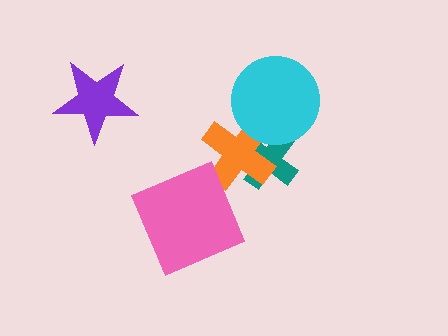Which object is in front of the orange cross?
The cyan circle is in front of the orange cross.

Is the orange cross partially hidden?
Yes, it is partially covered by another shape.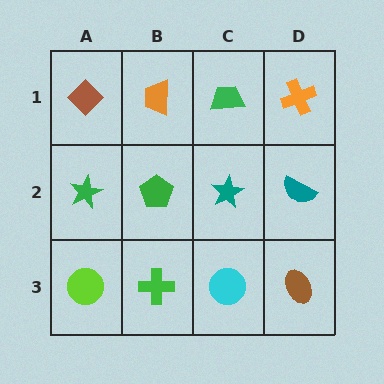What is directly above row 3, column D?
A teal semicircle.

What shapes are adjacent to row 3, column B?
A green pentagon (row 2, column B), a lime circle (row 3, column A), a cyan circle (row 3, column C).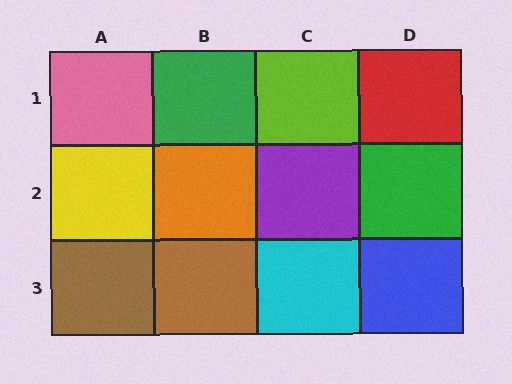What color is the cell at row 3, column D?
Blue.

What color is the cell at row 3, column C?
Cyan.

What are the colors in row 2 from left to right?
Yellow, orange, purple, green.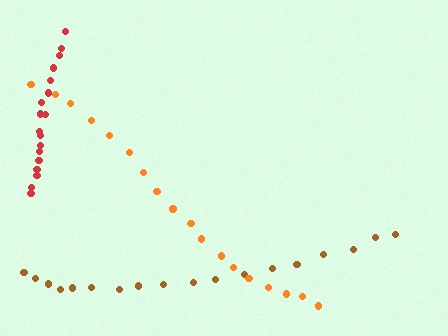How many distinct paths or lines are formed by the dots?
There are 3 distinct paths.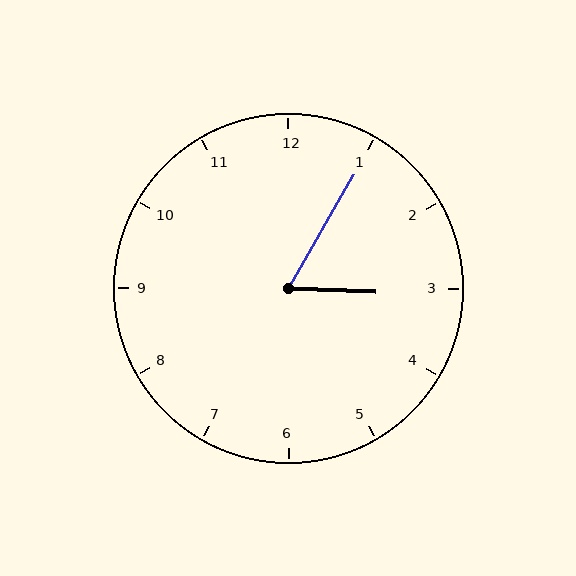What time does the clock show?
3:05.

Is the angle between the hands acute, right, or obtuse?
It is acute.